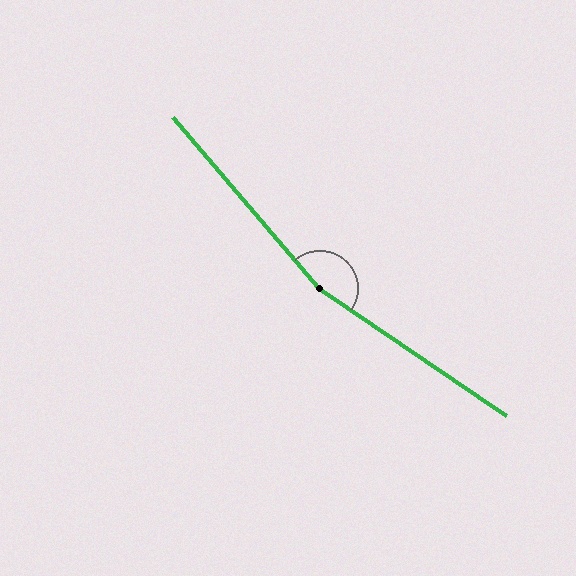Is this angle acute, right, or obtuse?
It is obtuse.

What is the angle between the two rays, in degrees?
Approximately 165 degrees.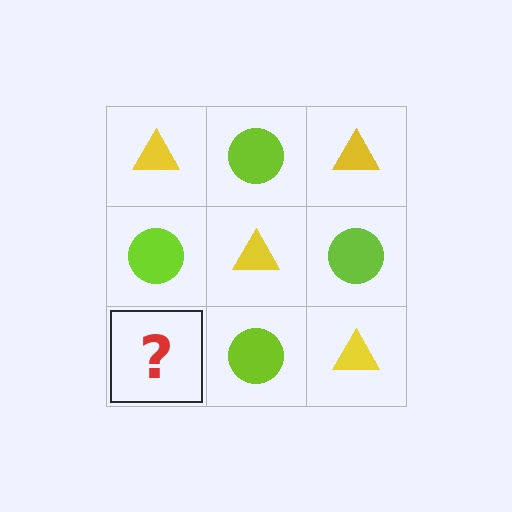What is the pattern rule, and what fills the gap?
The rule is that it alternates yellow triangle and lime circle in a checkerboard pattern. The gap should be filled with a yellow triangle.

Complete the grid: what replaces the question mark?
The question mark should be replaced with a yellow triangle.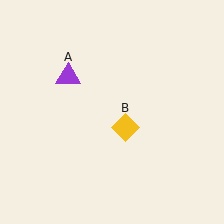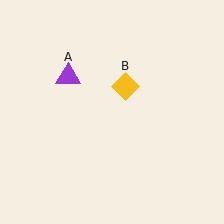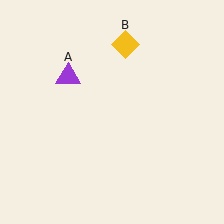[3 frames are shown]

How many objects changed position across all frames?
1 object changed position: yellow diamond (object B).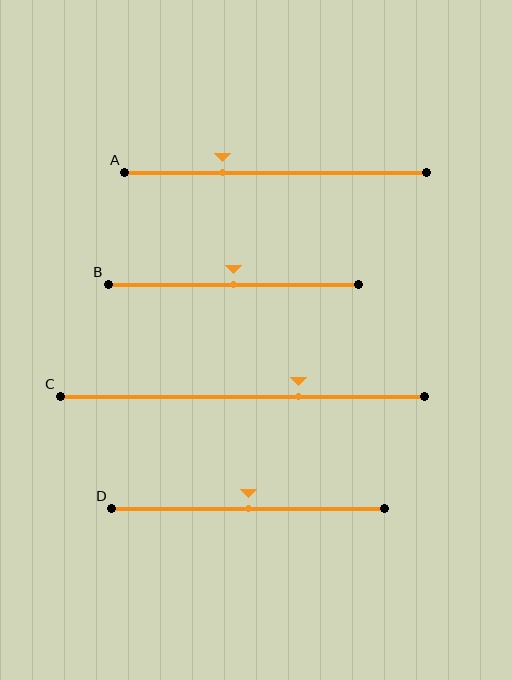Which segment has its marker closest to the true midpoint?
Segment B has its marker closest to the true midpoint.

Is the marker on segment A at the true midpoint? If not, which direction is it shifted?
No, the marker on segment A is shifted to the left by about 18% of the segment length.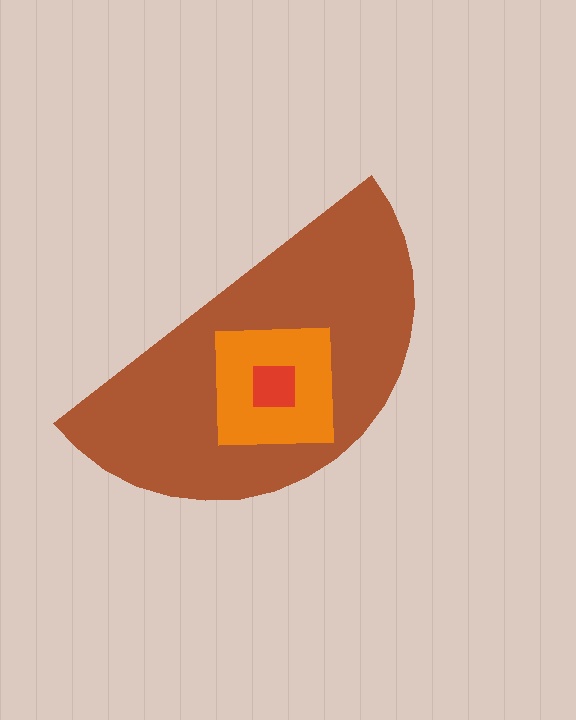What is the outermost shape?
The brown semicircle.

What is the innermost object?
The red square.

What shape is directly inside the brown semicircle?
The orange square.